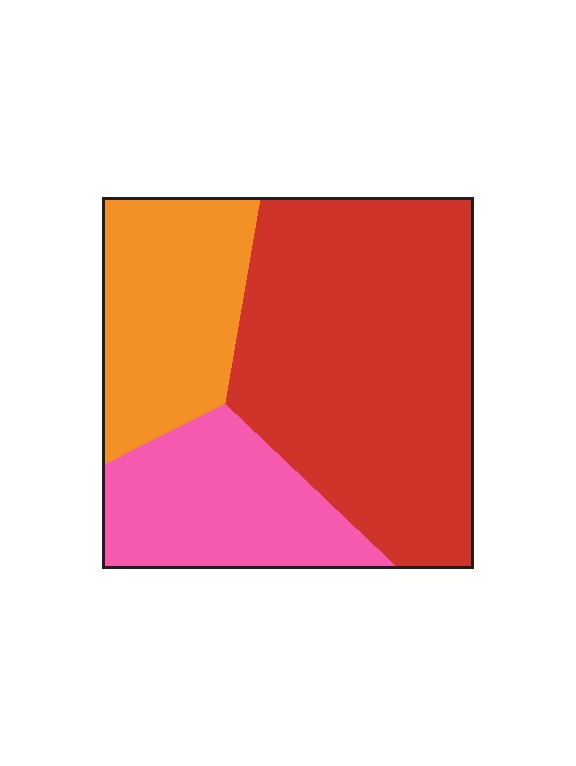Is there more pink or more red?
Red.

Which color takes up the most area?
Red, at roughly 55%.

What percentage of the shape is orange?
Orange takes up less than a quarter of the shape.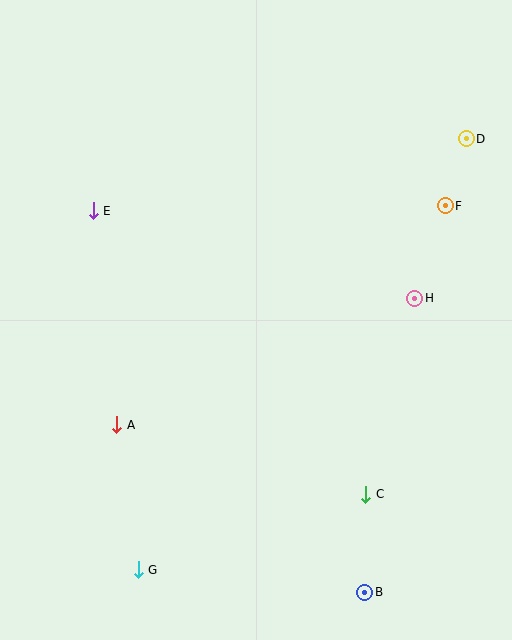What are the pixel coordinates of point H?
Point H is at (415, 298).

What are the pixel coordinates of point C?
Point C is at (366, 494).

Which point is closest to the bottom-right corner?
Point B is closest to the bottom-right corner.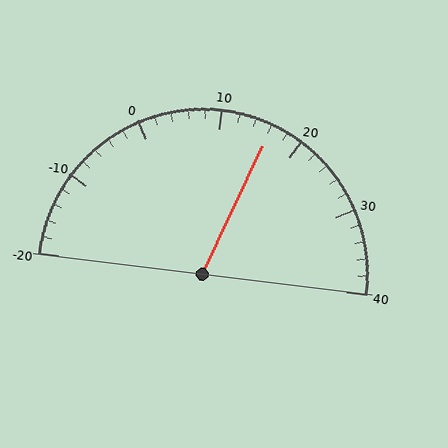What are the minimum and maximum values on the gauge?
The gauge ranges from -20 to 40.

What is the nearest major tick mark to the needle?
The nearest major tick mark is 20.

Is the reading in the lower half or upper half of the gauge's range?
The reading is in the upper half of the range (-20 to 40).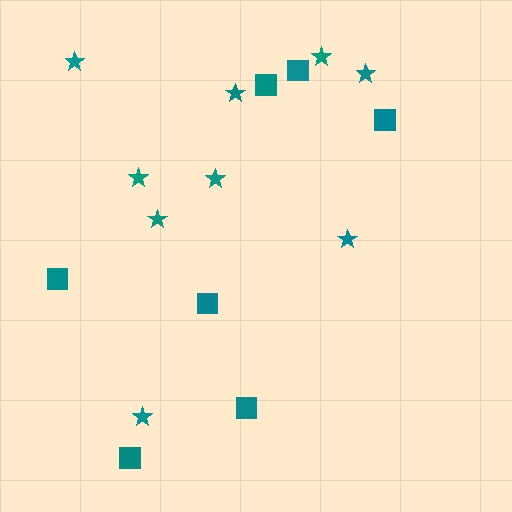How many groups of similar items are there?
There are 2 groups: one group of squares (7) and one group of stars (9).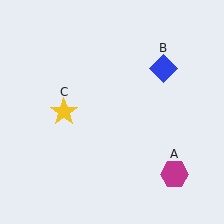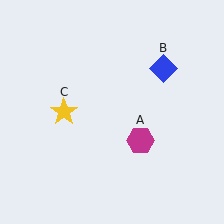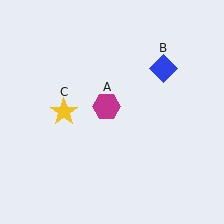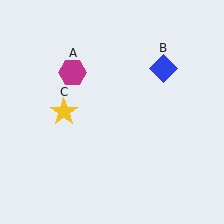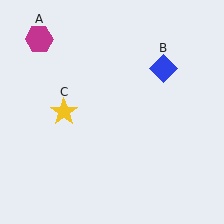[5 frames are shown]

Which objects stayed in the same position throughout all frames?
Blue diamond (object B) and yellow star (object C) remained stationary.